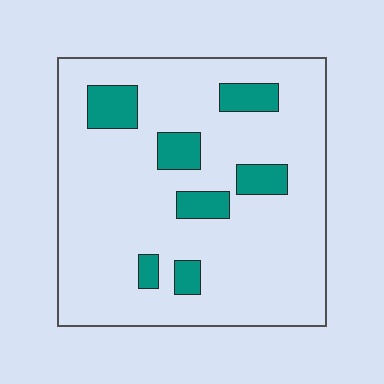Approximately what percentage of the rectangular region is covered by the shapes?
Approximately 15%.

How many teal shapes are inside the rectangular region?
7.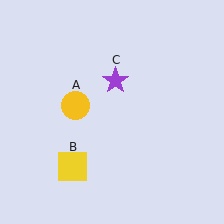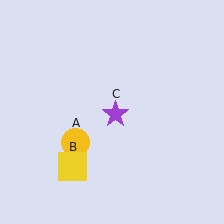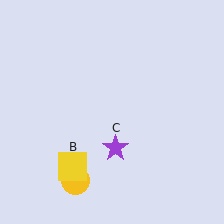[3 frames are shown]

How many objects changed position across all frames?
2 objects changed position: yellow circle (object A), purple star (object C).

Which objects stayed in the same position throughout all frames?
Yellow square (object B) remained stationary.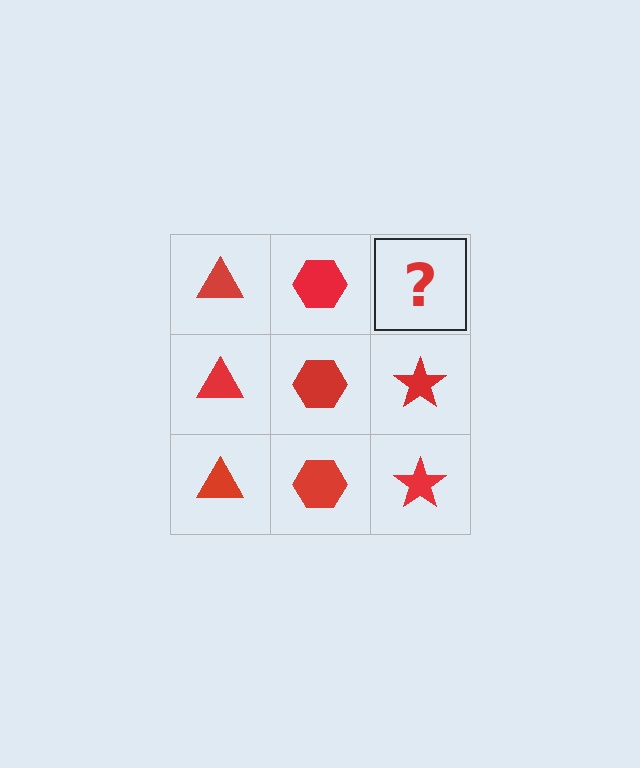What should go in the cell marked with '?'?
The missing cell should contain a red star.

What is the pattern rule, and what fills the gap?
The rule is that each column has a consistent shape. The gap should be filled with a red star.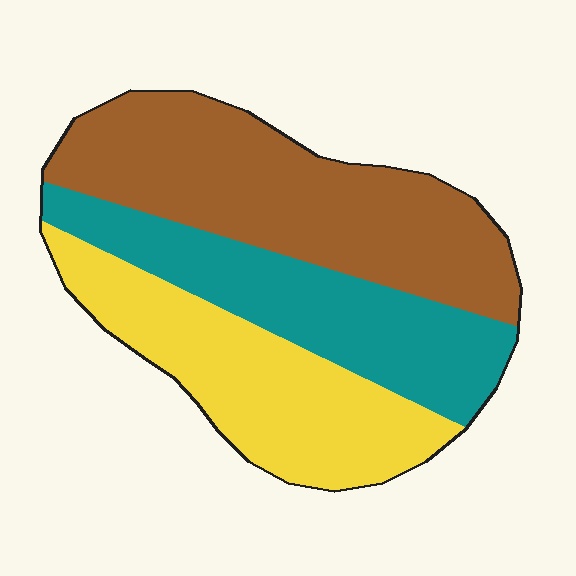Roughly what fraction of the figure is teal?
Teal covers 28% of the figure.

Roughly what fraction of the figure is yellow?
Yellow covers roughly 30% of the figure.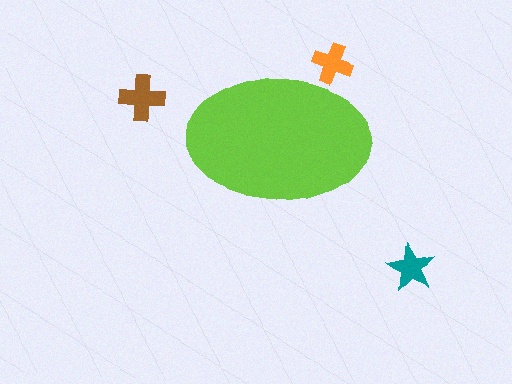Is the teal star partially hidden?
No, the teal star is fully visible.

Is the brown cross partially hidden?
No, the brown cross is fully visible.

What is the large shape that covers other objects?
A lime ellipse.